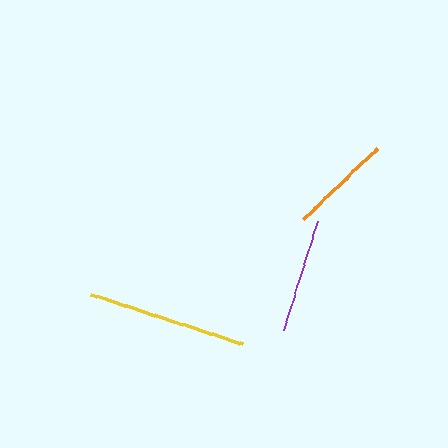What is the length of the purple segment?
The purple segment is approximately 114 pixels long.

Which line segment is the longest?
The yellow line is the longest at approximately 160 pixels.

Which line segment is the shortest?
The orange line is the shortest at approximately 103 pixels.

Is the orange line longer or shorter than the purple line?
The purple line is longer than the orange line.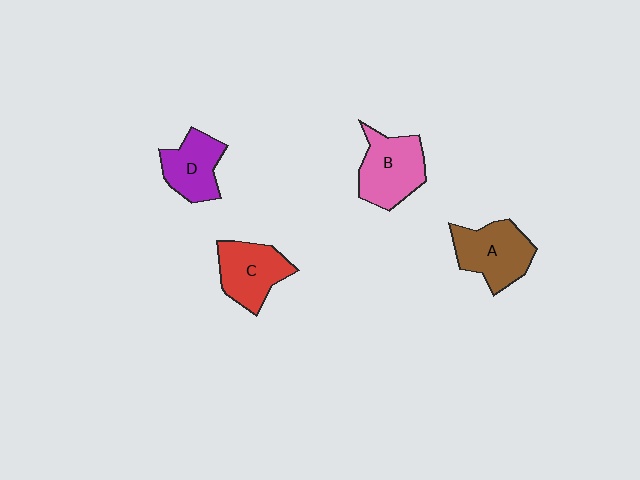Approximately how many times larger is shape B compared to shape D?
Approximately 1.3 times.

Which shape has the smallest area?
Shape D (purple).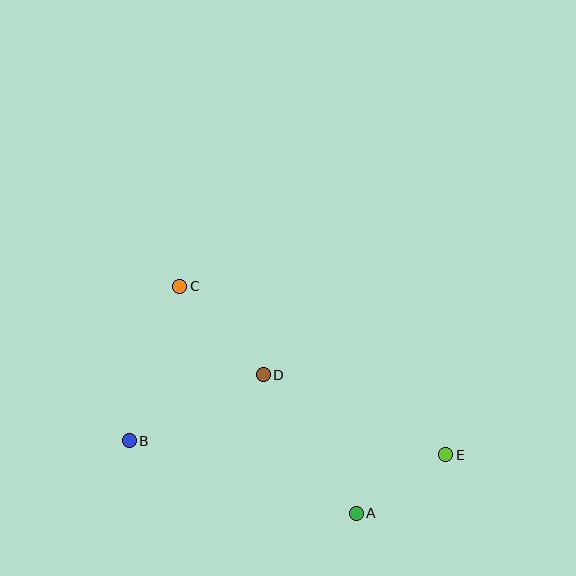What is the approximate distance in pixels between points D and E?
The distance between D and E is approximately 199 pixels.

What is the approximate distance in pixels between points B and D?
The distance between B and D is approximately 150 pixels.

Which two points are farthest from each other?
Points B and E are farthest from each other.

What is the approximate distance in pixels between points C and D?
The distance between C and D is approximately 122 pixels.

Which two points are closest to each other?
Points A and E are closest to each other.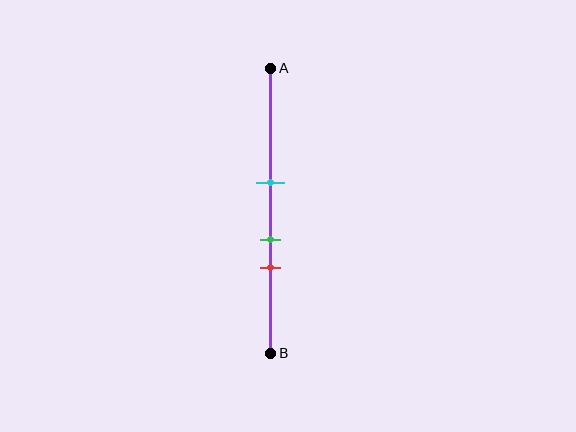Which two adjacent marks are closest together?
The green and red marks are the closest adjacent pair.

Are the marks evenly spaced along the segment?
Yes, the marks are approximately evenly spaced.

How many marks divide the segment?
There are 3 marks dividing the segment.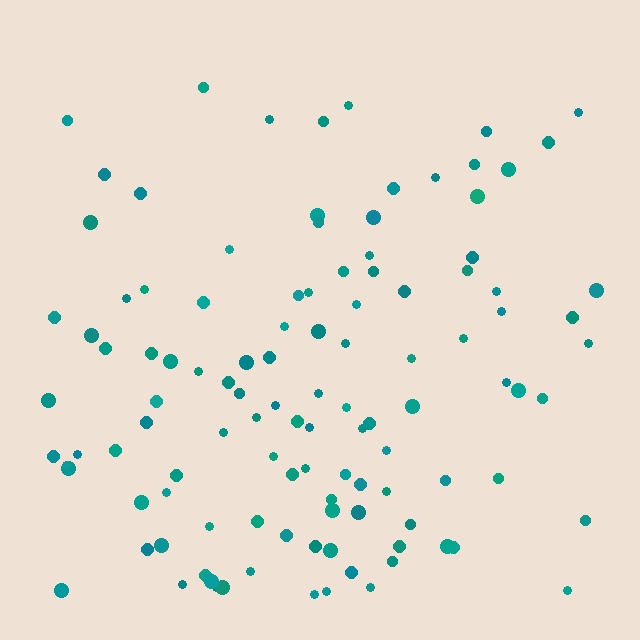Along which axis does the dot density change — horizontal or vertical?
Vertical.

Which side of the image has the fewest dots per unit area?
The top.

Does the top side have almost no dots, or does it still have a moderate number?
Still a moderate number, just noticeably fewer than the bottom.